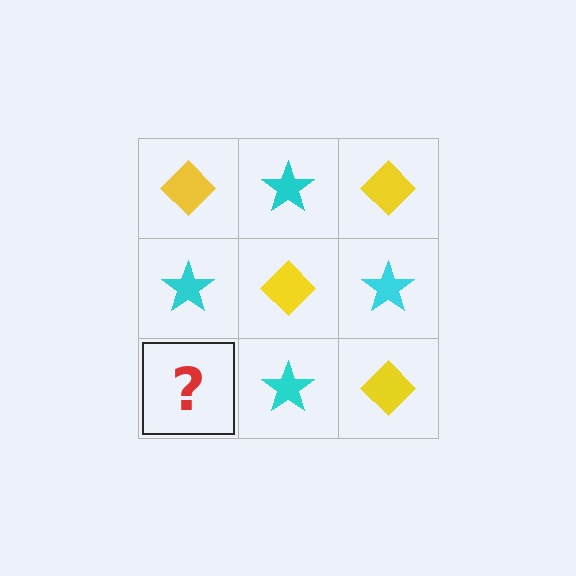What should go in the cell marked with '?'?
The missing cell should contain a yellow diamond.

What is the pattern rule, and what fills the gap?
The rule is that it alternates yellow diamond and cyan star in a checkerboard pattern. The gap should be filled with a yellow diamond.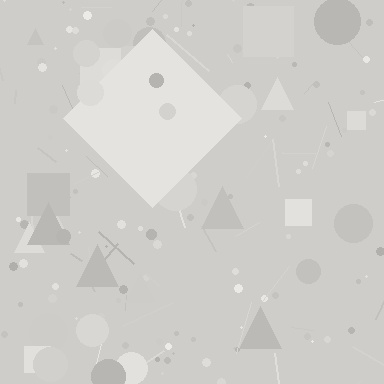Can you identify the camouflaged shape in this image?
The camouflaged shape is a diamond.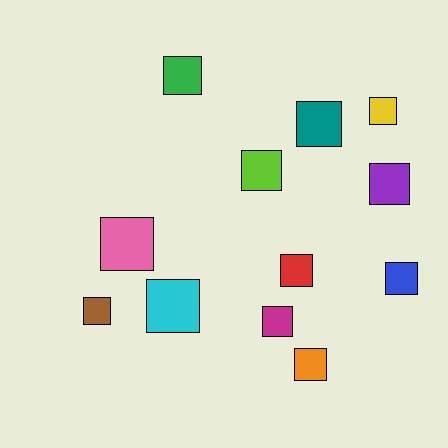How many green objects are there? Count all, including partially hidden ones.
There is 1 green object.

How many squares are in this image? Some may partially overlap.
There are 12 squares.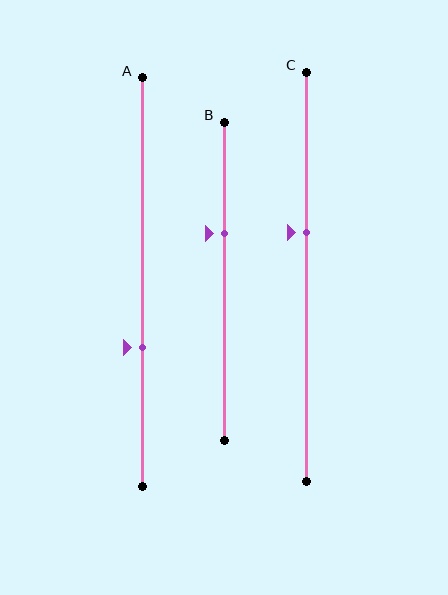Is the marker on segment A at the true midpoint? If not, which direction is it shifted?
No, the marker on segment A is shifted downward by about 16% of the segment length.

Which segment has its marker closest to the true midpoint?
Segment C has its marker closest to the true midpoint.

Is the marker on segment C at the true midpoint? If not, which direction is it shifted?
No, the marker on segment C is shifted upward by about 11% of the segment length.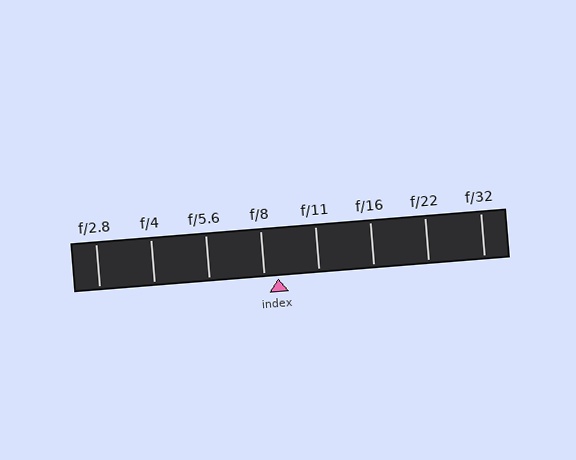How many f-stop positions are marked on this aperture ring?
There are 8 f-stop positions marked.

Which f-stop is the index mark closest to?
The index mark is closest to f/8.